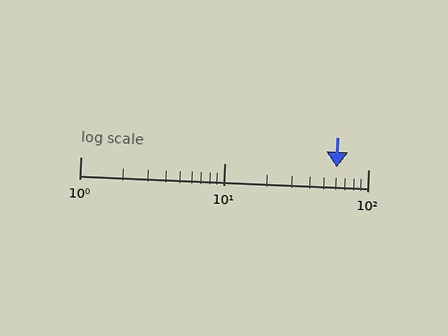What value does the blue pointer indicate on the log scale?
The pointer indicates approximately 60.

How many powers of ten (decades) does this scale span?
The scale spans 2 decades, from 1 to 100.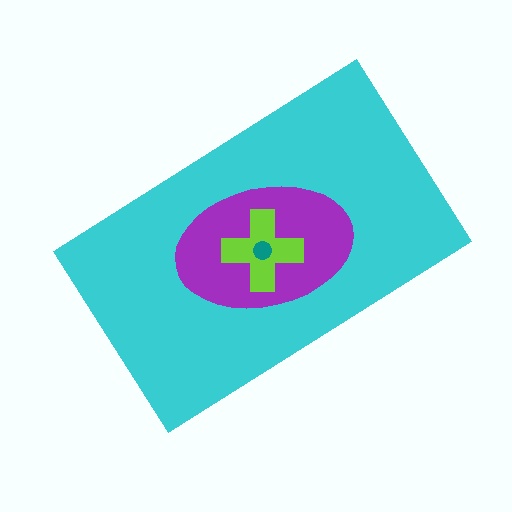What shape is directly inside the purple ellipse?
The lime cross.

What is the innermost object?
The teal circle.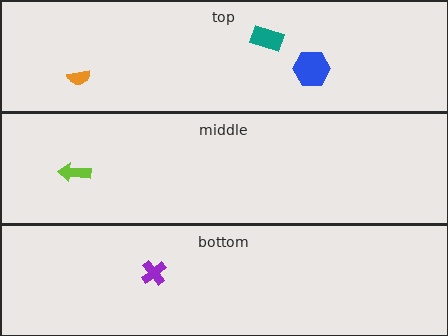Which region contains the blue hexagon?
The top region.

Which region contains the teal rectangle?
The top region.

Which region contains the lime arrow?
The middle region.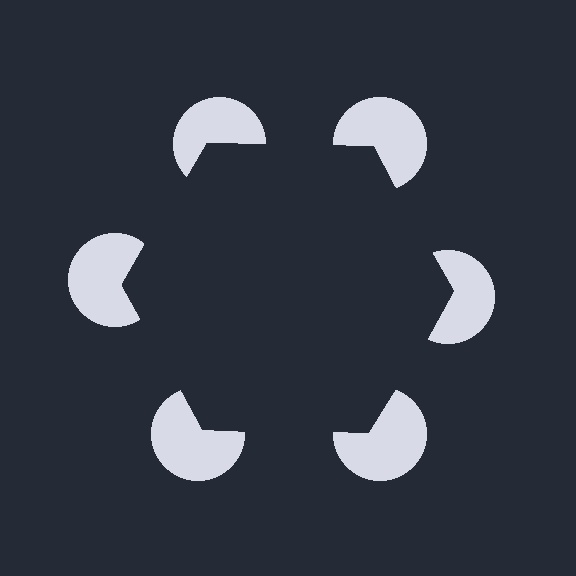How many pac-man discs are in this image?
There are 6 — one at each vertex of the illusory hexagon.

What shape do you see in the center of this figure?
An illusory hexagon — its edges are inferred from the aligned wedge cuts in the pac-man discs, not physically drawn.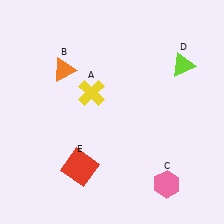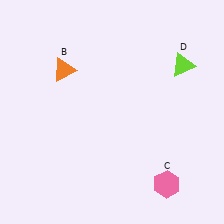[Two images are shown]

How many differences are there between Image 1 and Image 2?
There are 2 differences between the two images.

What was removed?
The red square (E), the yellow cross (A) were removed in Image 2.